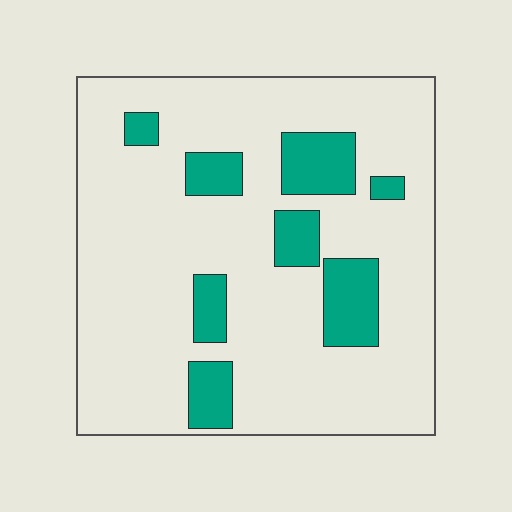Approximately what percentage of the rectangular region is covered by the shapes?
Approximately 15%.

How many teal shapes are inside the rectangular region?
8.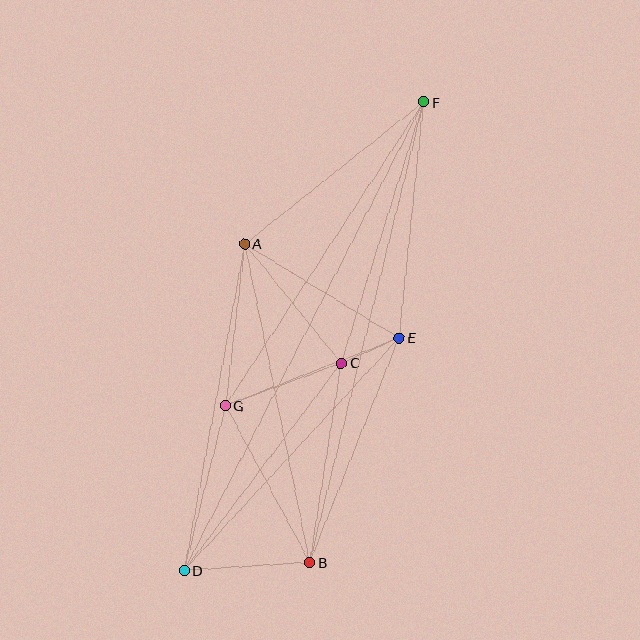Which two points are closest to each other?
Points C and E are closest to each other.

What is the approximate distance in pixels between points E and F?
The distance between E and F is approximately 237 pixels.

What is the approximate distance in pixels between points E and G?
The distance between E and G is approximately 187 pixels.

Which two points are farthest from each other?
Points D and F are farthest from each other.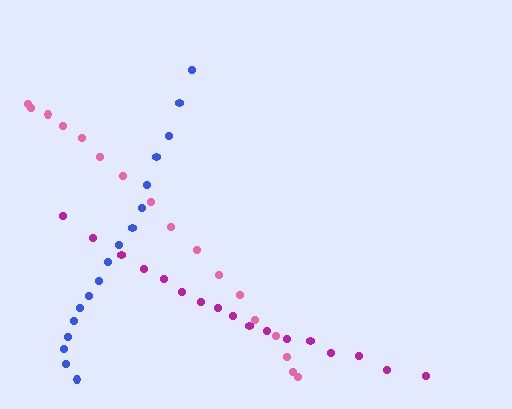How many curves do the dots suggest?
There are 3 distinct paths.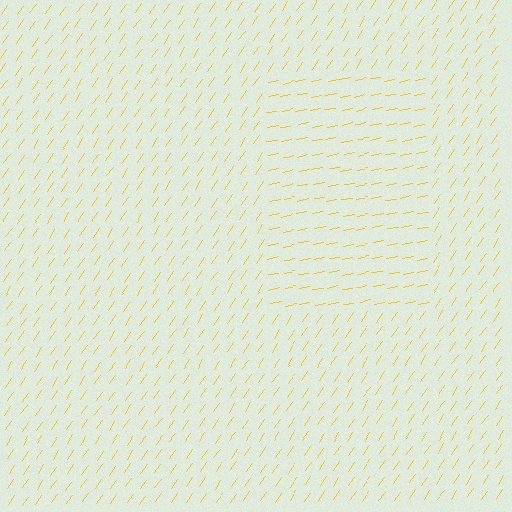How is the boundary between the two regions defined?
The boundary is defined purely by a change in line orientation (approximately 45 degrees difference). All lines are the same color and thickness.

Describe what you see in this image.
The image is filled with small yellow line segments. A rectangle region in the image has lines oriented differently from the surrounding lines, creating a visible texture boundary.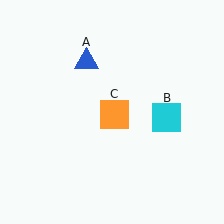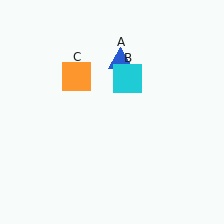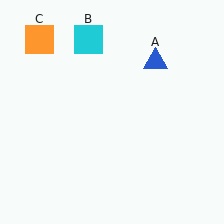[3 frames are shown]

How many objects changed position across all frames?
3 objects changed position: blue triangle (object A), cyan square (object B), orange square (object C).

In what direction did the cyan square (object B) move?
The cyan square (object B) moved up and to the left.